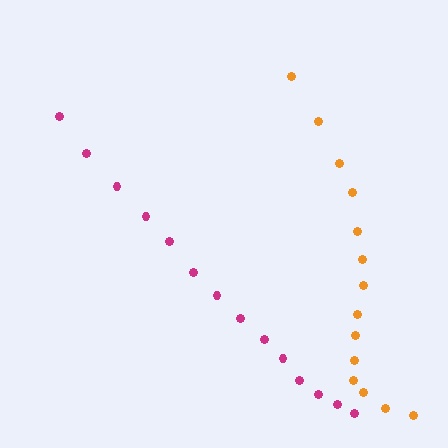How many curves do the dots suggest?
There are 2 distinct paths.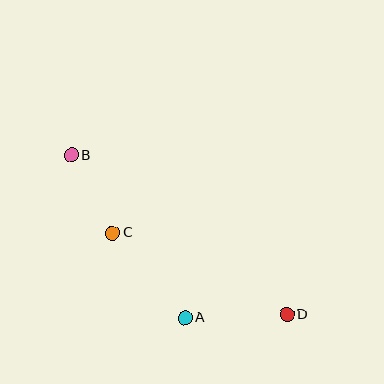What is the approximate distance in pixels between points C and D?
The distance between C and D is approximately 193 pixels.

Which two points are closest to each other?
Points B and C are closest to each other.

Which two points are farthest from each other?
Points B and D are farthest from each other.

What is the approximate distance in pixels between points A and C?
The distance between A and C is approximately 112 pixels.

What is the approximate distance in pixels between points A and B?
The distance between A and B is approximately 198 pixels.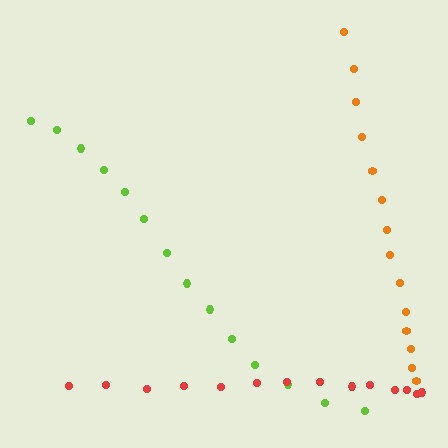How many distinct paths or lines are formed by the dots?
There are 3 distinct paths.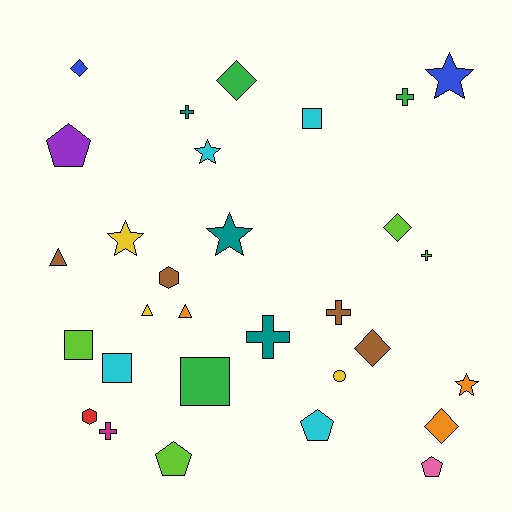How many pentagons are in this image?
There are 4 pentagons.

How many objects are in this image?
There are 30 objects.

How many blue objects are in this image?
There are 2 blue objects.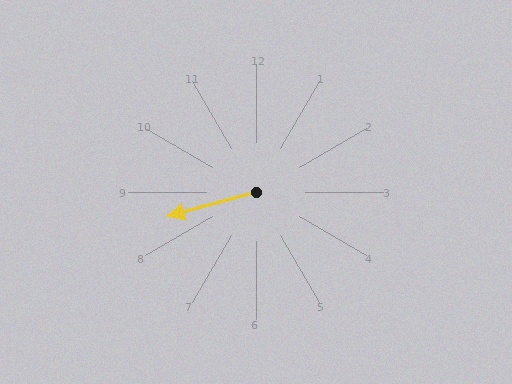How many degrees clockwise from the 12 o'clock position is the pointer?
Approximately 255 degrees.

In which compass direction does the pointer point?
West.